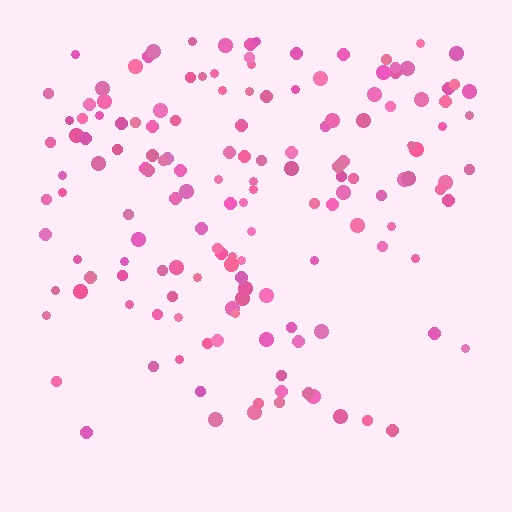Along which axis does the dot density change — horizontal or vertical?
Vertical.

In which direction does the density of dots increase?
From bottom to top, with the top side densest.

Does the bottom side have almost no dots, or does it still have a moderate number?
Still a moderate number, just noticeably fewer than the top.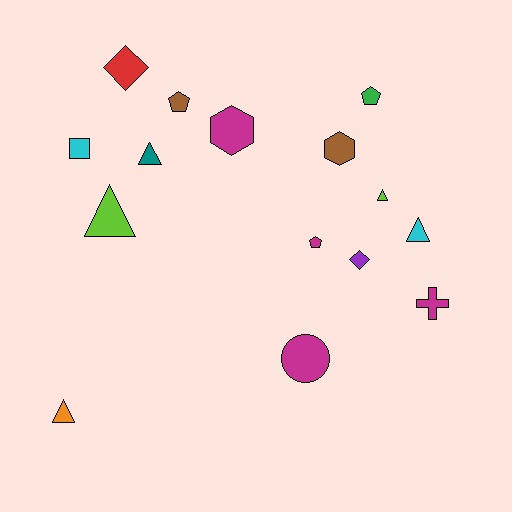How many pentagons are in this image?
There are 3 pentagons.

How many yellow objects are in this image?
There are no yellow objects.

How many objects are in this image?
There are 15 objects.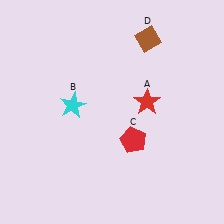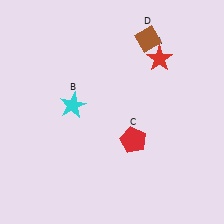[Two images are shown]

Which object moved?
The red star (A) moved up.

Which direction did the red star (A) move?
The red star (A) moved up.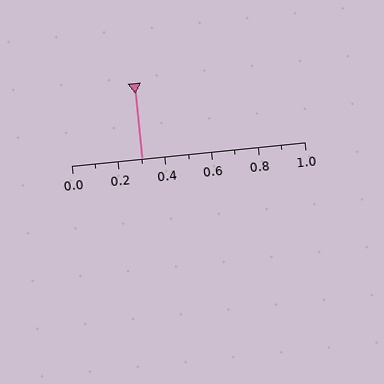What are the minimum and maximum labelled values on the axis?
The axis runs from 0.0 to 1.0.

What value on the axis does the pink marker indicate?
The marker indicates approximately 0.3.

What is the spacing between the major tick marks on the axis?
The major ticks are spaced 0.2 apart.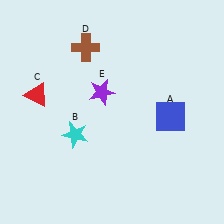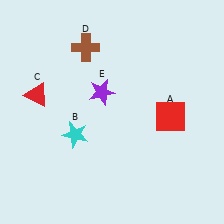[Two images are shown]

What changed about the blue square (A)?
In Image 1, A is blue. In Image 2, it changed to red.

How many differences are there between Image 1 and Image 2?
There is 1 difference between the two images.